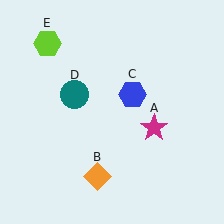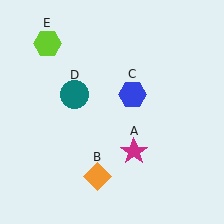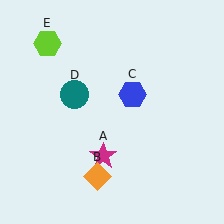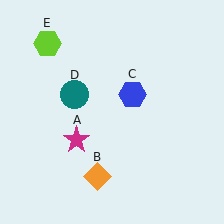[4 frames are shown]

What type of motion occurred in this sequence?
The magenta star (object A) rotated clockwise around the center of the scene.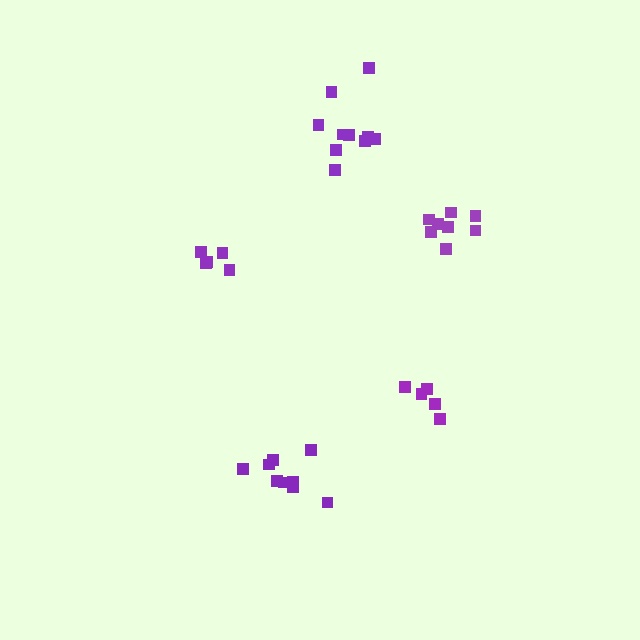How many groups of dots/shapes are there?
There are 5 groups.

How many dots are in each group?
Group 1: 8 dots, Group 2: 5 dots, Group 3: 5 dots, Group 4: 10 dots, Group 5: 9 dots (37 total).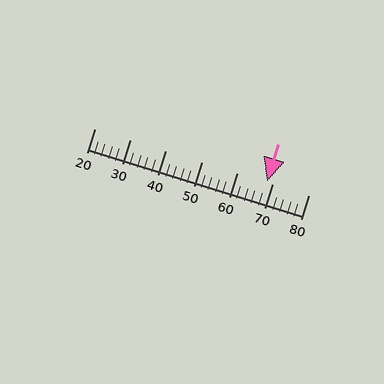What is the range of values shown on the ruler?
The ruler shows values from 20 to 80.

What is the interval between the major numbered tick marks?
The major tick marks are spaced 10 units apart.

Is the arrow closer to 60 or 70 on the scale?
The arrow is closer to 70.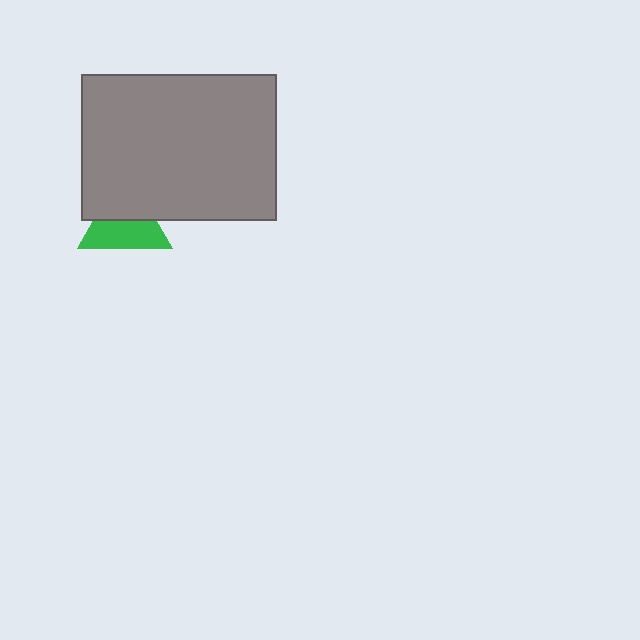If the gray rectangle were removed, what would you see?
You would see the complete green triangle.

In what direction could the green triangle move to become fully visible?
The green triangle could move down. That would shift it out from behind the gray rectangle entirely.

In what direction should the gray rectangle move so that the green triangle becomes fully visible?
The gray rectangle should move up. That is the shortest direction to clear the overlap and leave the green triangle fully visible.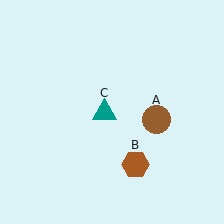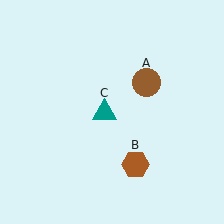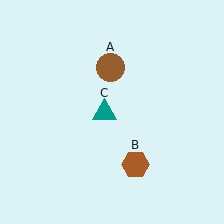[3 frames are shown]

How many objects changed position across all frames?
1 object changed position: brown circle (object A).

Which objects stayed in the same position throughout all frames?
Brown hexagon (object B) and teal triangle (object C) remained stationary.